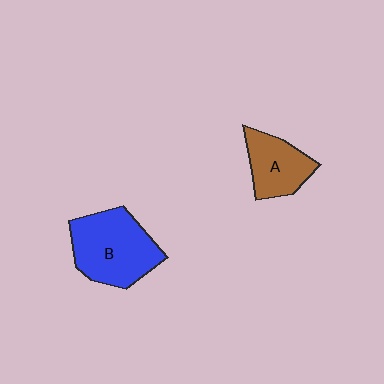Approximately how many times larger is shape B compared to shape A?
Approximately 1.6 times.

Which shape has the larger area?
Shape B (blue).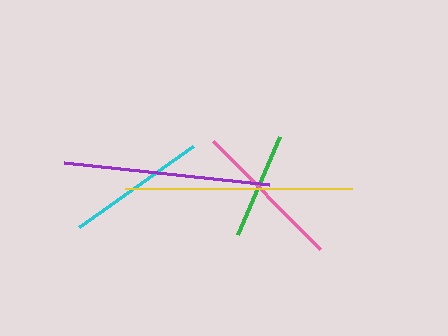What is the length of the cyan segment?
The cyan segment is approximately 140 pixels long.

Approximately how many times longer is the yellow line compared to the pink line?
The yellow line is approximately 1.5 times the length of the pink line.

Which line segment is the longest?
The yellow line is the longest at approximately 227 pixels.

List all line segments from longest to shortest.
From longest to shortest: yellow, purple, pink, cyan, green.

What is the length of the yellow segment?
The yellow segment is approximately 227 pixels long.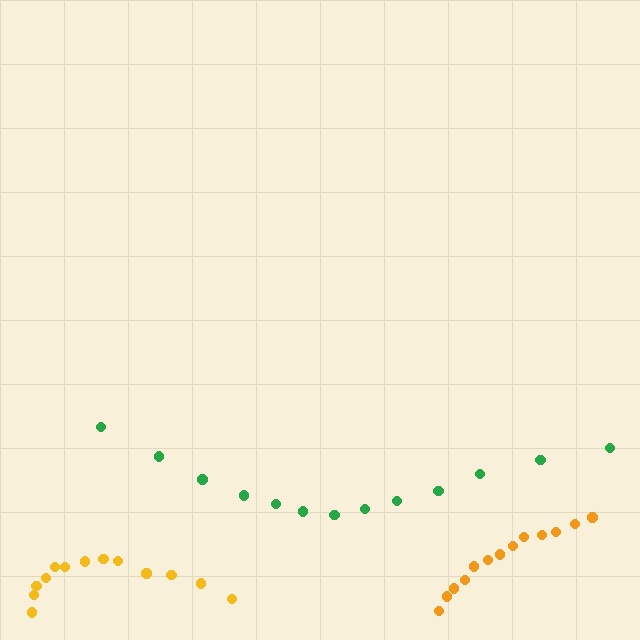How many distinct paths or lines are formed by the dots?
There are 3 distinct paths.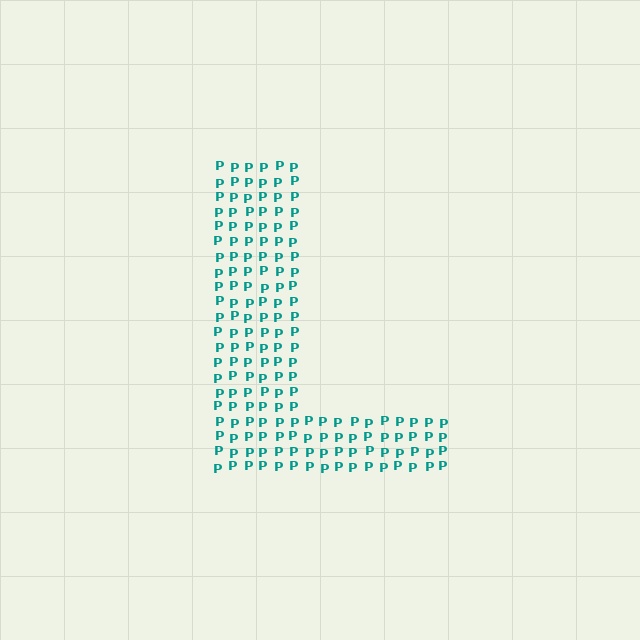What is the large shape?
The large shape is the letter L.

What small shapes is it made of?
It is made of small letter P's.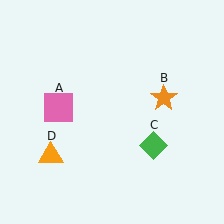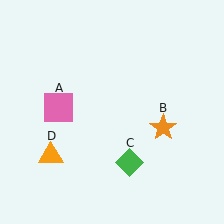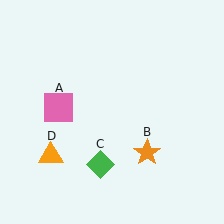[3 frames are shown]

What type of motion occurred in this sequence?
The orange star (object B), green diamond (object C) rotated clockwise around the center of the scene.